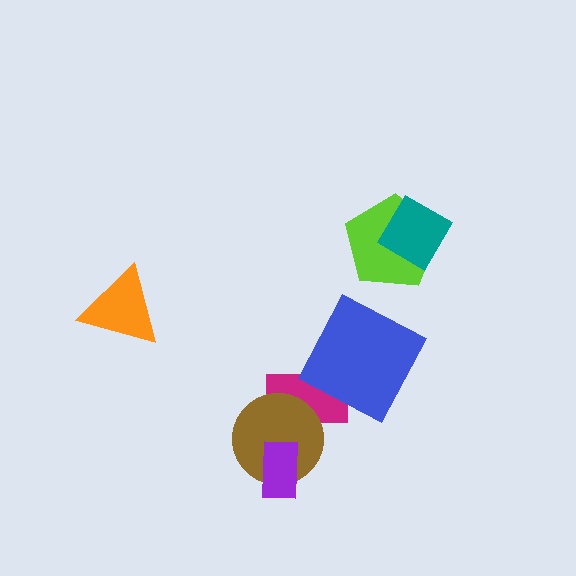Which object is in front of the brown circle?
The purple rectangle is in front of the brown circle.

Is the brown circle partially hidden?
Yes, it is partially covered by another shape.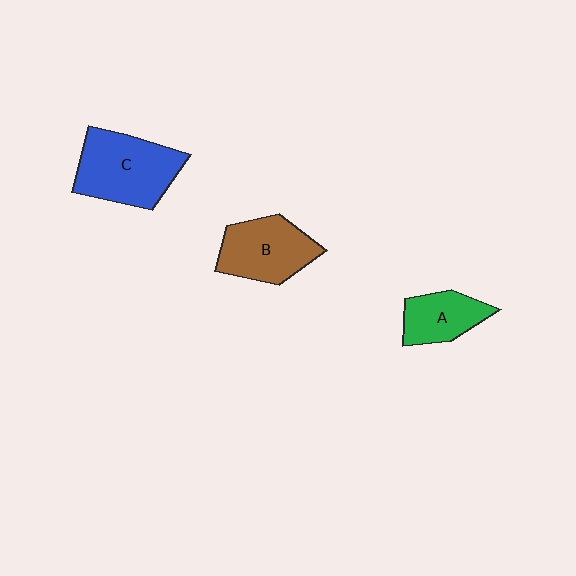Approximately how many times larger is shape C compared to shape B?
Approximately 1.2 times.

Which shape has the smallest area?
Shape A (green).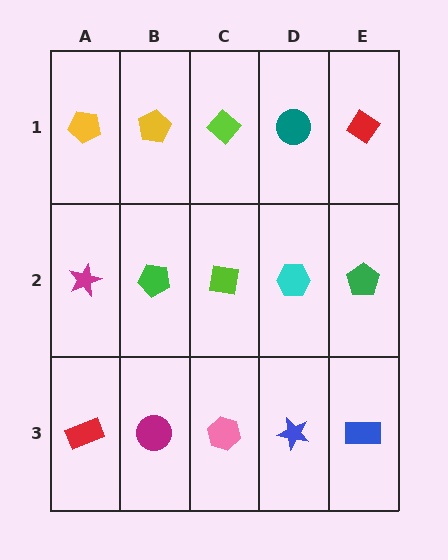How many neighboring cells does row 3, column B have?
3.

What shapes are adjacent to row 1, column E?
A green pentagon (row 2, column E), a teal circle (row 1, column D).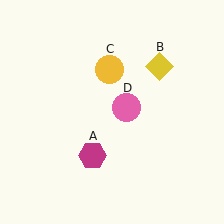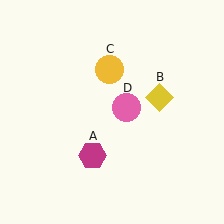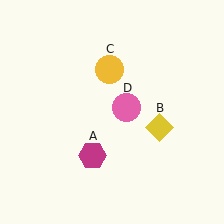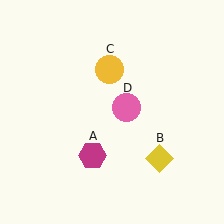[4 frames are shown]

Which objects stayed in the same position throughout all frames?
Magenta hexagon (object A) and yellow circle (object C) and pink circle (object D) remained stationary.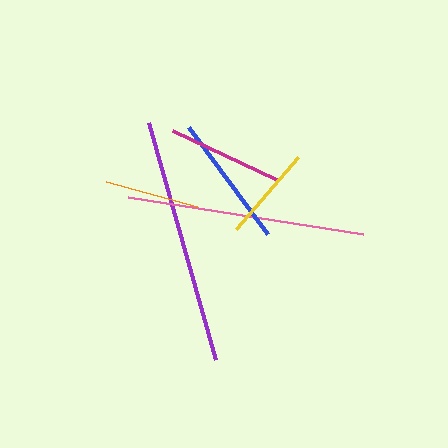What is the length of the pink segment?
The pink segment is approximately 238 pixels long.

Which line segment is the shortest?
The orange line is the shortest at approximately 94 pixels.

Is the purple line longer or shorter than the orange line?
The purple line is longer than the orange line.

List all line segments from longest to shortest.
From longest to shortest: purple, pink, blue, magenta, yellow, orange.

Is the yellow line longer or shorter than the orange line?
The yellow line is longer than the orange line.